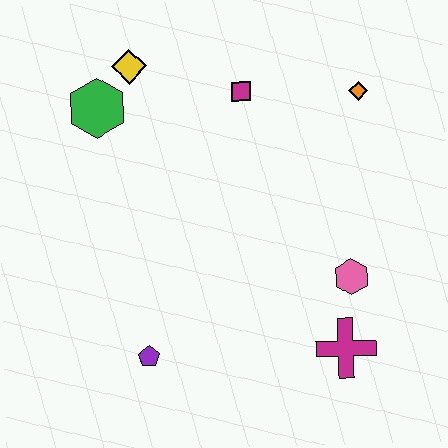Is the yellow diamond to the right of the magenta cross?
No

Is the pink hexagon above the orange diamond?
No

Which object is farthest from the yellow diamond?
The magenta cross is farthest from the yellow diamond.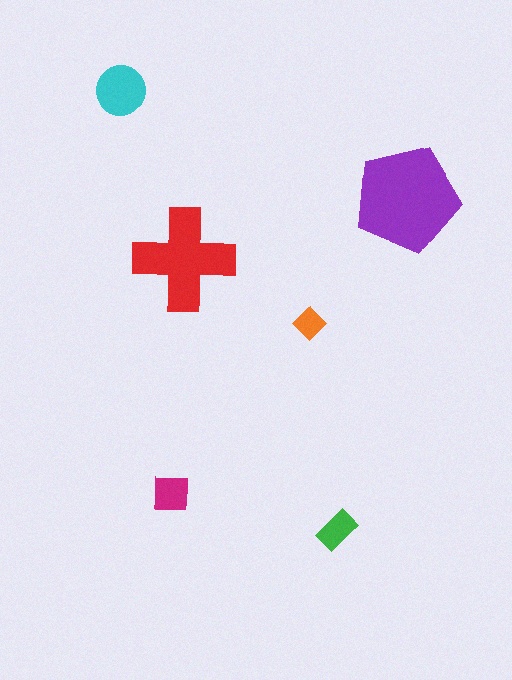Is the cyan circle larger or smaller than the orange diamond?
Larger.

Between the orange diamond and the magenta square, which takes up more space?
The magenta square.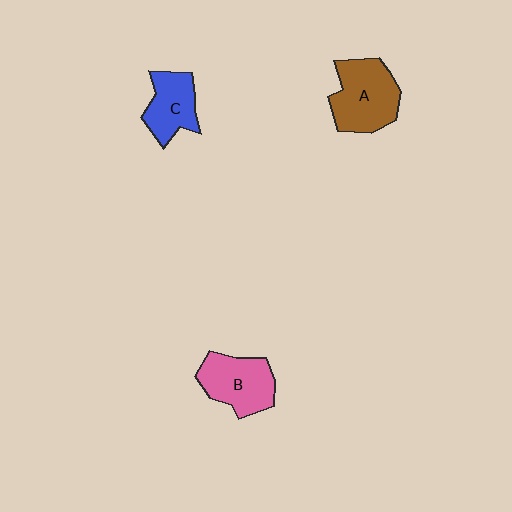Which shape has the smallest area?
Shape C (blue).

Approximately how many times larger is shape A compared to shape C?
Approximately 1.4 times.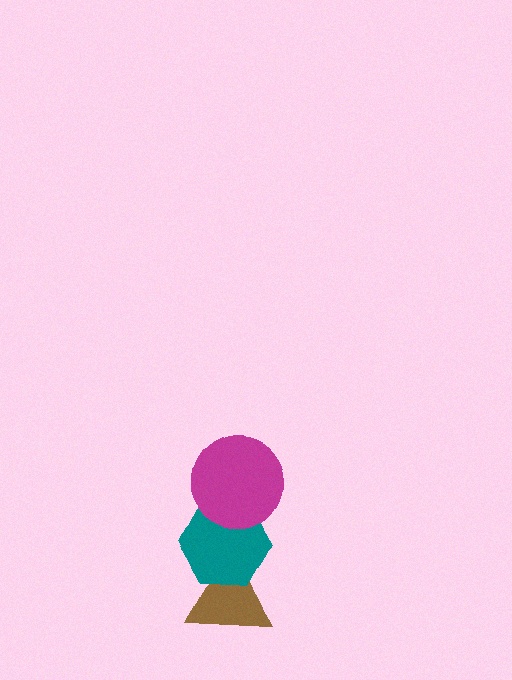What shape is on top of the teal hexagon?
The magenta circle is on top of the teal hexagon.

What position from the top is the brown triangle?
The brown triangle is 3rd from the top.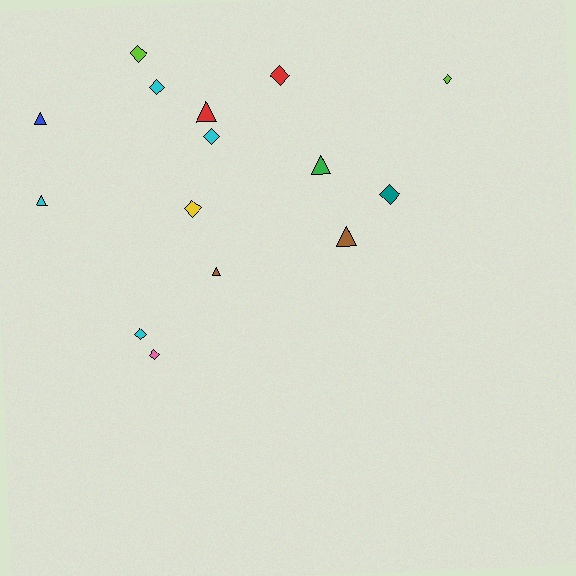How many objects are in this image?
There are 15 objects.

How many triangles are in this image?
There are 6 triangles.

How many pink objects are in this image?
There is 1 pink object.